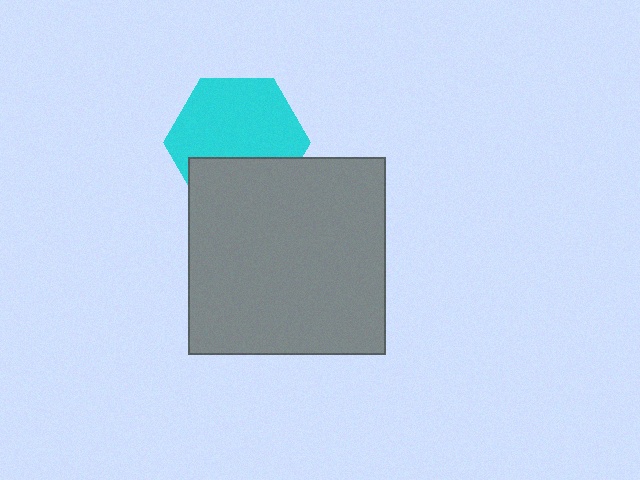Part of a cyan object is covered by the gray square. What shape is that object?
It is a hexagon.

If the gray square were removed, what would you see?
You would see the complete cyan hexagon.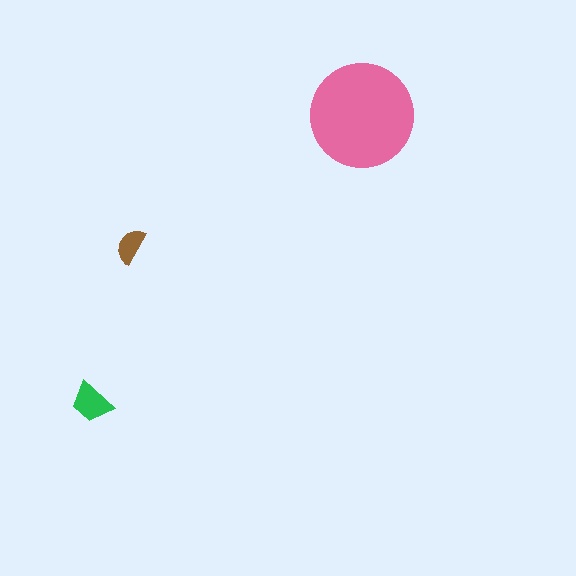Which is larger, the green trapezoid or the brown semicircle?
The green trapezoid.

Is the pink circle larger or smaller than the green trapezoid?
Larger.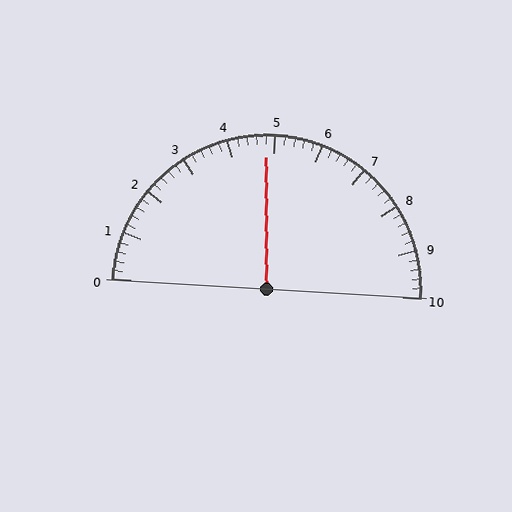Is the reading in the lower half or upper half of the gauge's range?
The reading is in the lower half of the range (0 to 10).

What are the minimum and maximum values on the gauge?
The gauge ranges from 0 to 10.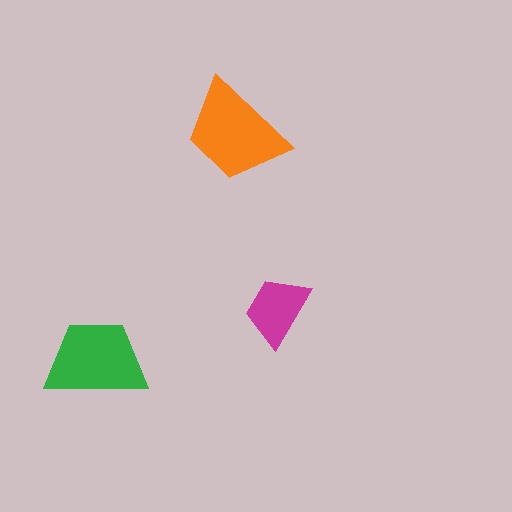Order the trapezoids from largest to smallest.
the orange one, the green one, the magenta one.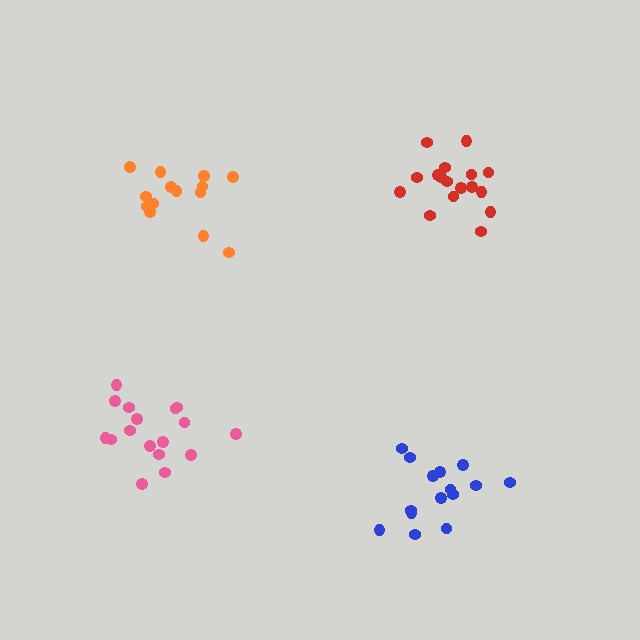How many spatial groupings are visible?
There are 4 spatial groupings.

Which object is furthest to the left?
The pink cluster is leftmost.